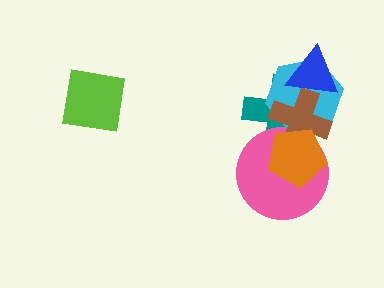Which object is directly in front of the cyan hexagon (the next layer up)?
The brown cross is directly in front of the cyan hexagon.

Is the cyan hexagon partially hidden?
Yes, it is partially covered by another shape.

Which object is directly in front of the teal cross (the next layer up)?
The pink circle is directly in front of the teal cross.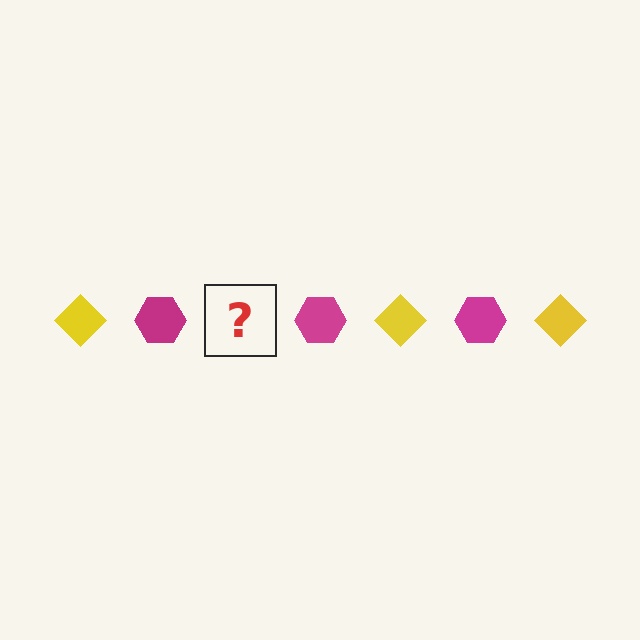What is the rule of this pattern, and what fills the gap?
The rule is that the pattern alternates between yellow diamond and magenta hexagon. The gap should be filled with a yellow diamond.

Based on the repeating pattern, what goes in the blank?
The blank should be a yellow diamond.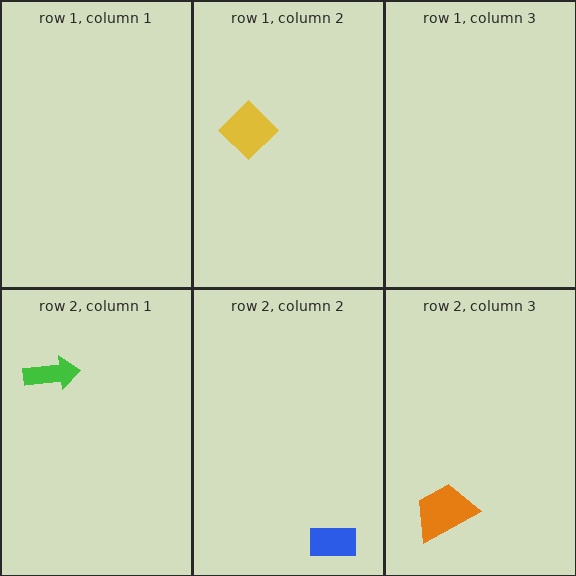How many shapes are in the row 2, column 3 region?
1.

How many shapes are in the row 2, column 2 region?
1.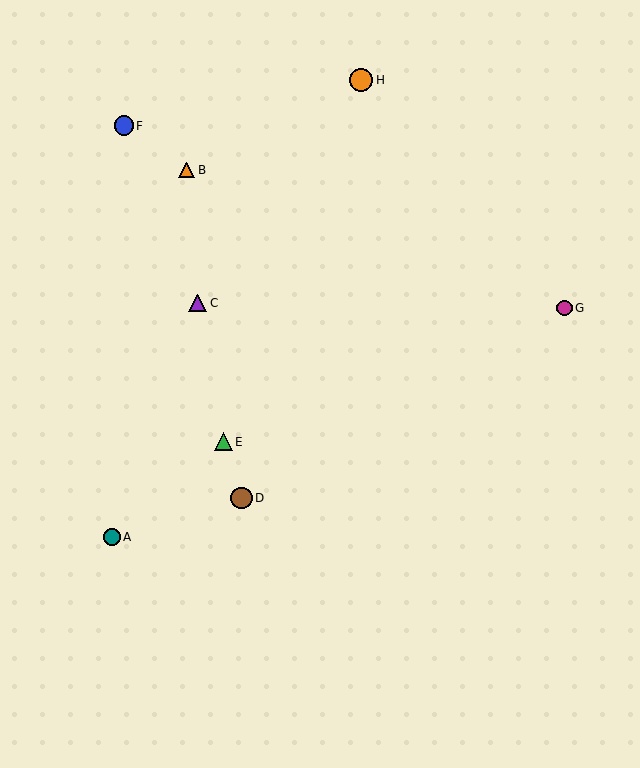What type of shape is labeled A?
Shape A is a teal circle.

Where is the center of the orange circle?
The center of the orange circle is at (361, 80).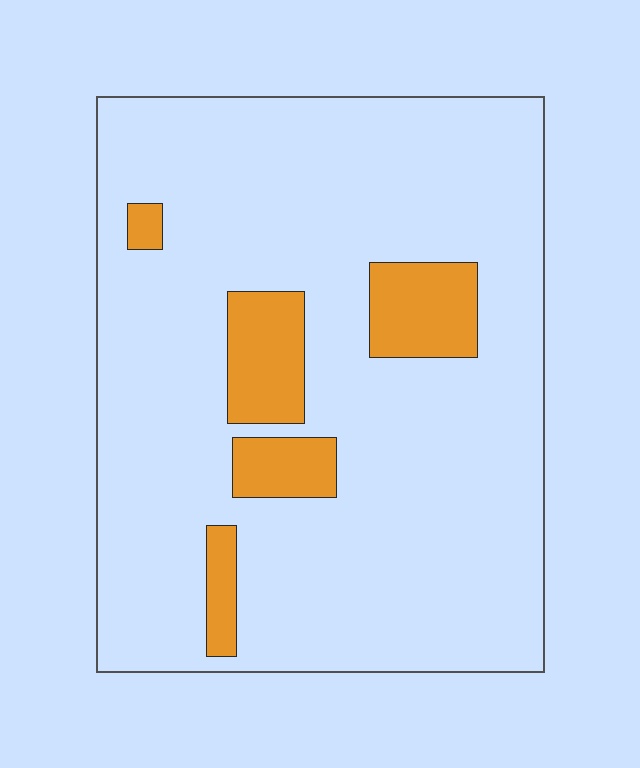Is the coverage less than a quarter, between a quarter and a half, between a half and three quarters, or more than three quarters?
Less than a quarter.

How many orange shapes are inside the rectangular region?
5.